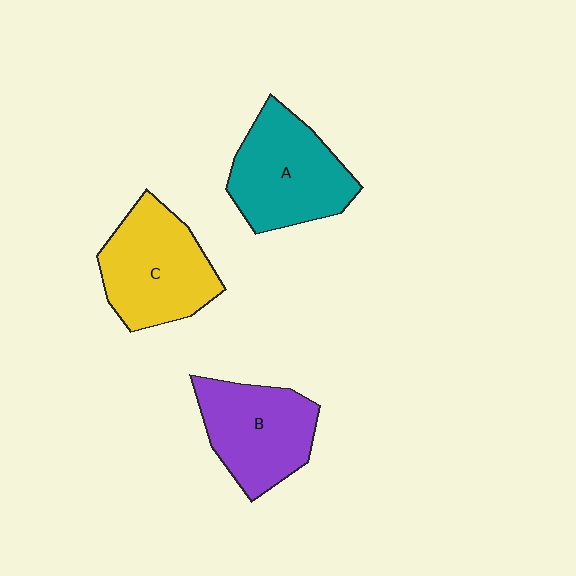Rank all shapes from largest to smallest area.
From largest to smallest: C (yellow), A (teal), B (purple).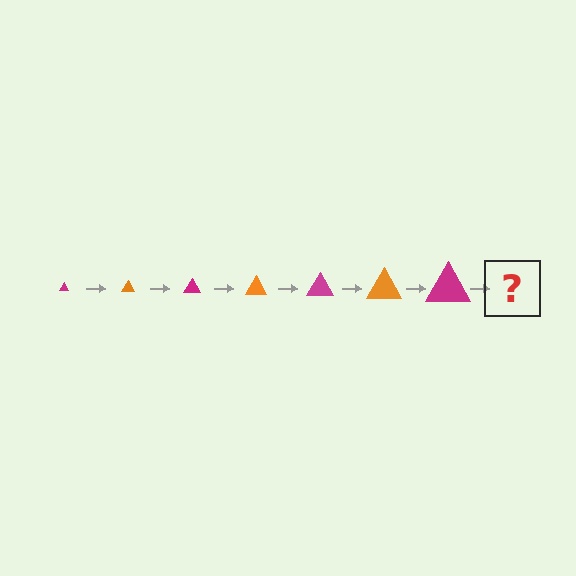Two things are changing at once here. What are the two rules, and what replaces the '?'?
The two rules are that the triangle grows larger each step and the color cycles through magenta and orange. The '?' should be an orange triangle, larger than the previous one.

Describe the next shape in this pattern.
It should be an orange triangle, larger than the previous one.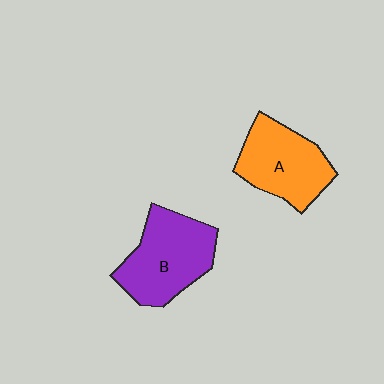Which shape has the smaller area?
Shape A (orange).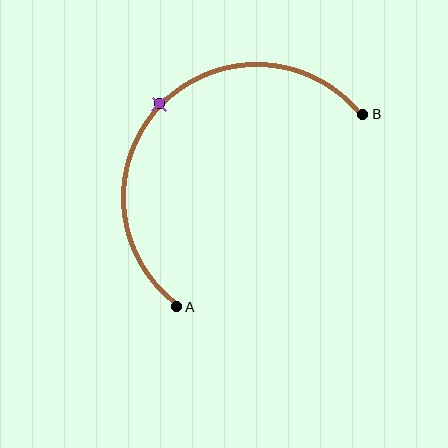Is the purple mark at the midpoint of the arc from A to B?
Yes. The purple mark lies on the arc at equal arc-length from both A and B — it is the arc midpoint.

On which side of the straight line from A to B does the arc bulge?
The arc bulges above and to the left of the straight line connecting A and B.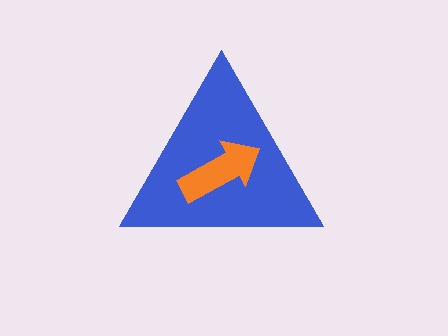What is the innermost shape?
The orange arrow.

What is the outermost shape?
The blue triangle.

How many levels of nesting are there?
2.